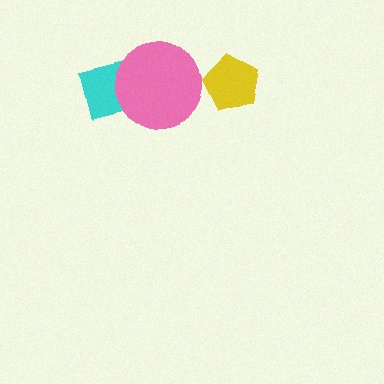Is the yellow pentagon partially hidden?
No, no other shape covers it.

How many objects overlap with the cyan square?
1 object overlaps with the cyan square.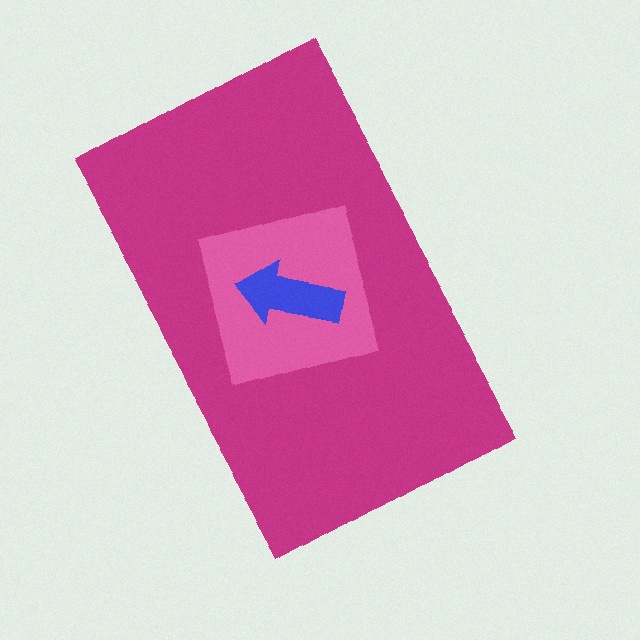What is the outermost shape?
The magenta rectangle.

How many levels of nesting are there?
3.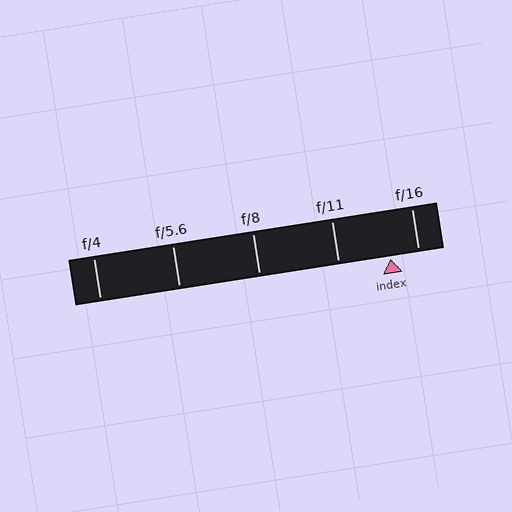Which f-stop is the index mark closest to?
The index mark is closest to f/16.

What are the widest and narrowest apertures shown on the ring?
The widest aperture shown is f/4 and the narrowest is f/16.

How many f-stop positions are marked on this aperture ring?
There are 5 f-stop positions marked.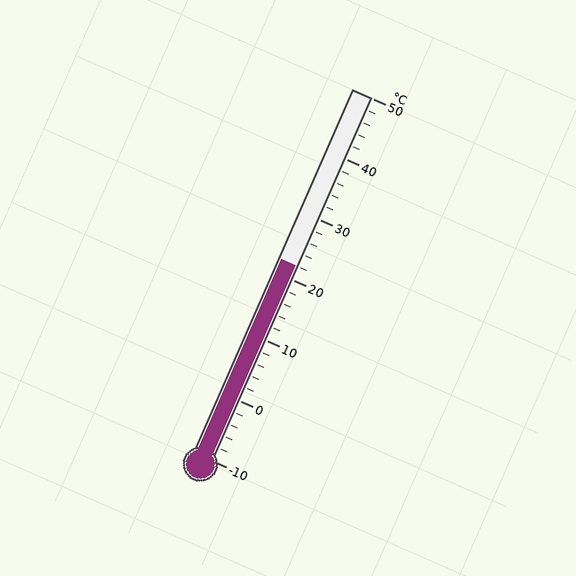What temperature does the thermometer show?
The thermometer shows approximately 22°C.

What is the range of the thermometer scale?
The thermometer scale ranges from -10°C to 50°C.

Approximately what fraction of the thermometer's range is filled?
The thermometer is filled to approximately 55% of its range.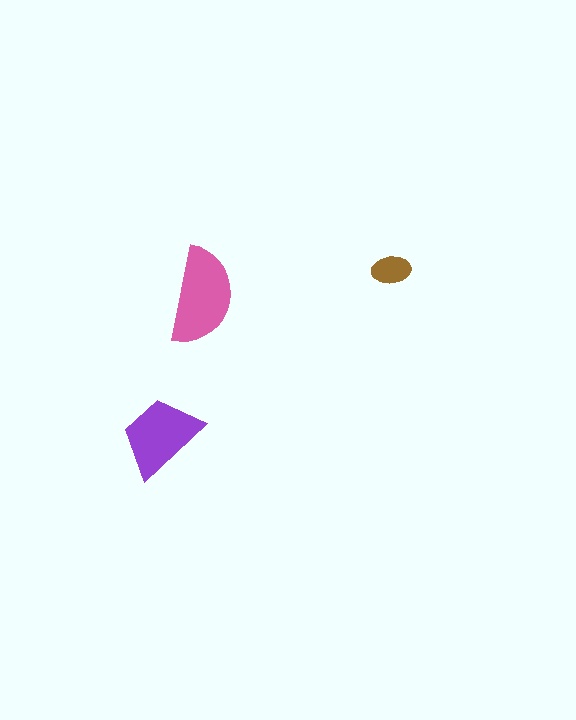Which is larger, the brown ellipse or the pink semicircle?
The pink semicircle.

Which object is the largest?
The pink semicircle.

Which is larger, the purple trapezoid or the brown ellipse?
The purple trapezoid.